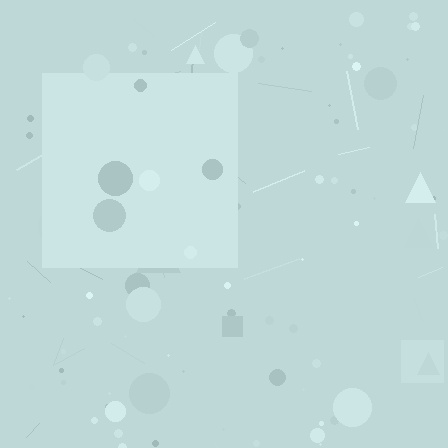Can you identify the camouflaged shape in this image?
The camouflaged shape is a square.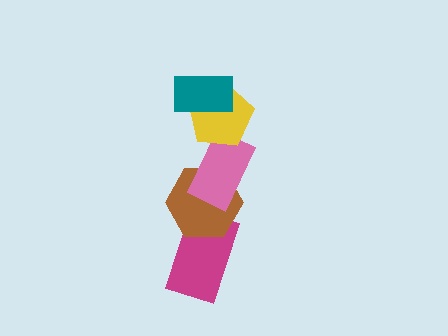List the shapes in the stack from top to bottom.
From top to bottom: the teal rectangle, the yellow pentagon, the pink rectangle, the brown hexagon, the magenta rectangle.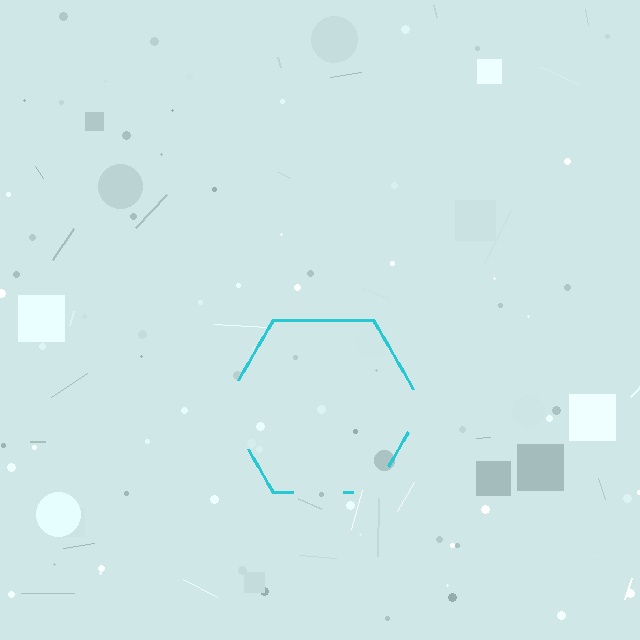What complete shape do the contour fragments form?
The contour fragments form a hexagon.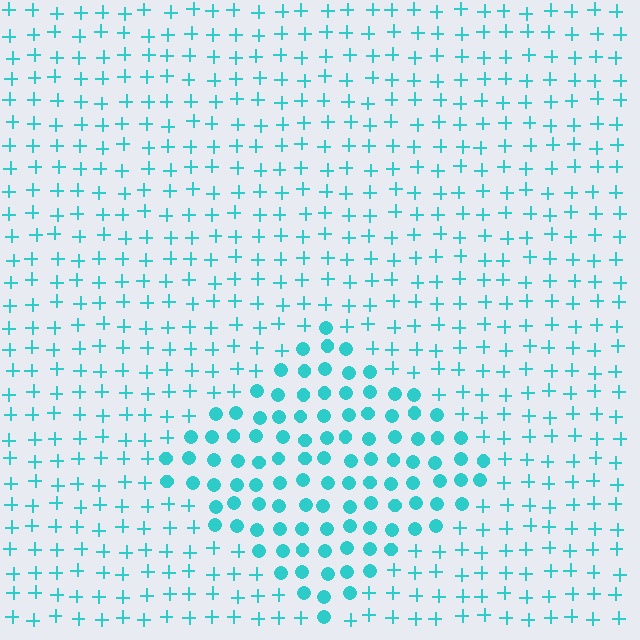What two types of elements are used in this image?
The image uses circles inside the diamond region and plus signs outside it.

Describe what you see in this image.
The image is filled with small cyan elements arranged in a uniform grid. A diamond-shaped region contains circles, while the surrounding area contains plus signs. The boundary is defined purely by the change in element shape.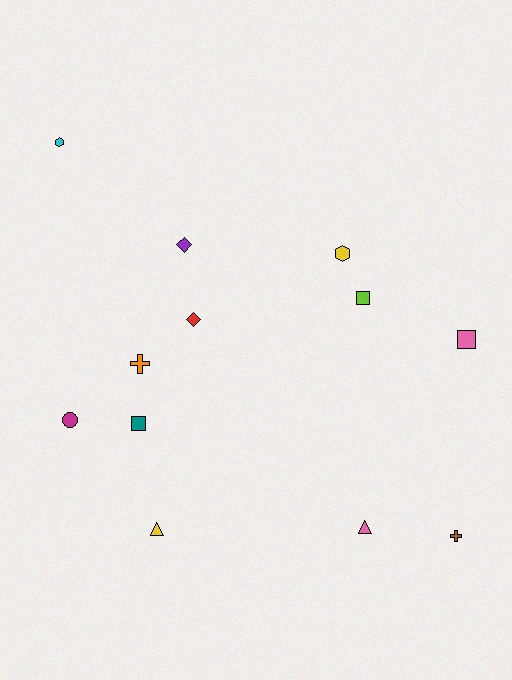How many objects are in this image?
There are 12 objects.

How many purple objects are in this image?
There is 1 purple object.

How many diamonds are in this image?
There are 2 diamonds.